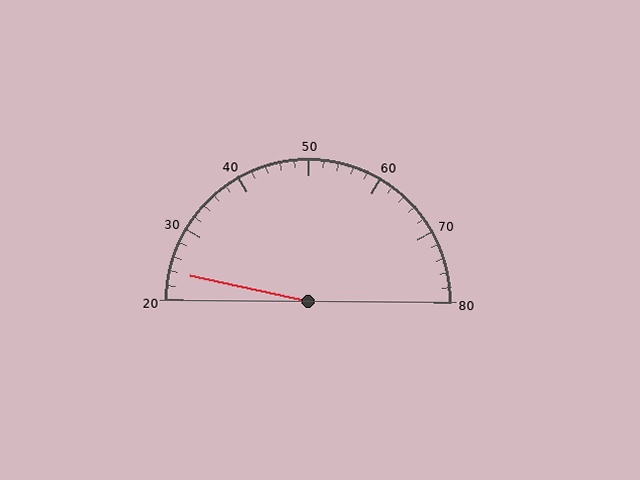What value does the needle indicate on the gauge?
The needle indicates approximately 24.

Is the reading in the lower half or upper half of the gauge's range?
The reading is in the lower half of the range (20 to 80).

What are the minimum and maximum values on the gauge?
The gauge ranges from 20 to 80.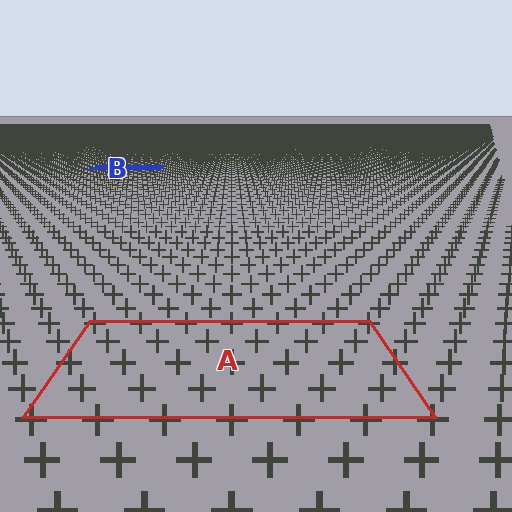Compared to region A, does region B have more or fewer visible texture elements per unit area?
Region B has more texture elements per unit area — they are packed more densely because it is farther away.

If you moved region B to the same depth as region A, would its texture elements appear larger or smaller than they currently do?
They would appear larger. At a closer depth, the same texture elements are projected at a bigger on-screen size.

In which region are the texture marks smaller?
The texture marks are smaller in region B, because it is farther away.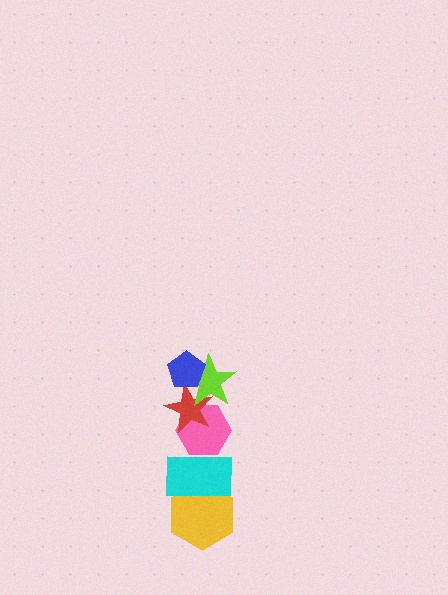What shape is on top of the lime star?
The blue pentagon is on top of the lime star.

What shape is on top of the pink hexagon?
The red star is on top of the pink hexagon.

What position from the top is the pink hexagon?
The pink hexagon is 4th from the top.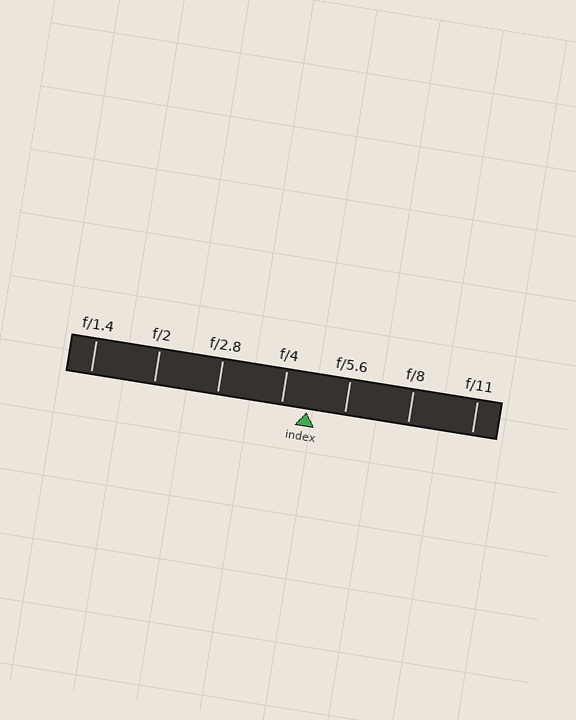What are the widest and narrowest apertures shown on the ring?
The widest aperture shown is f/1.4 and the narrowest is f/11.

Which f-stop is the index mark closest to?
The index mark is closest to f/4.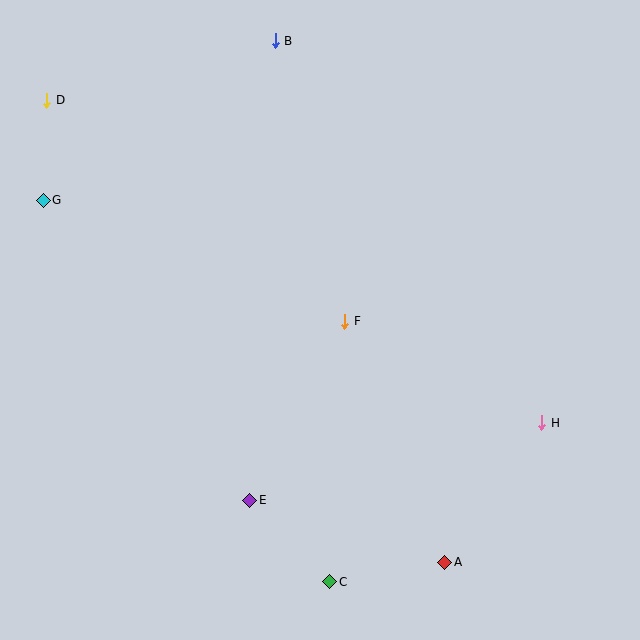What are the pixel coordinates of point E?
Point E is at (250, 500).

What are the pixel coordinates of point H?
Point H is at (542, 423).